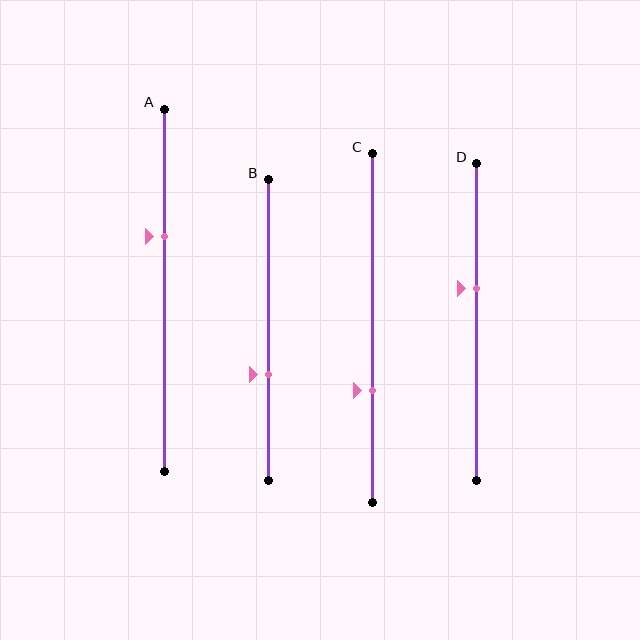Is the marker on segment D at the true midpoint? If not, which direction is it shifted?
No, the marker on segment D is shifted upward by about 11% of the segment length.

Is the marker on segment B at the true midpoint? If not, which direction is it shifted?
No, the marker on segment B is shifted downward by about 15% of the segment length.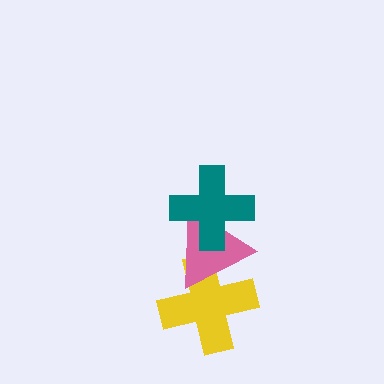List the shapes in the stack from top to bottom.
From top to bottom: the teal cross, the pink triangle, the yellow cross.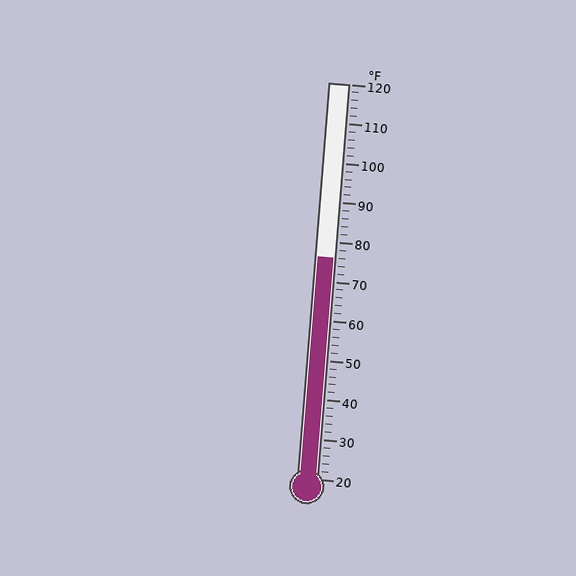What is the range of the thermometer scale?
The thermometer scale ranges from 20°F to 120°F.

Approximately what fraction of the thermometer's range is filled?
The thermometer is filled to approximately 55% of its range.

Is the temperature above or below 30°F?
The temperature is above 30°F.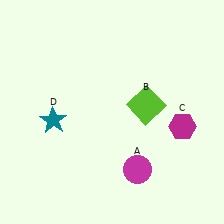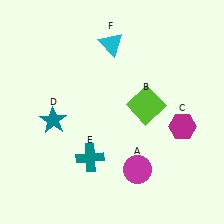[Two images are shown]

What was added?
A teal cross (E), a cyan triangle (F) were added in Image 2.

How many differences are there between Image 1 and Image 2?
There are 2 differences between the two images.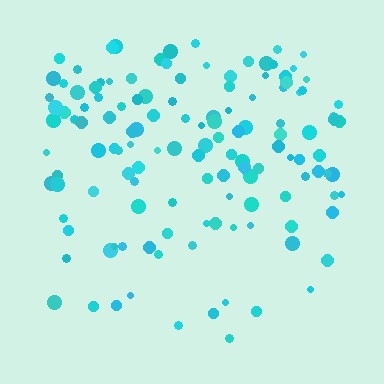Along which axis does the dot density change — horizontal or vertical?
Vertical.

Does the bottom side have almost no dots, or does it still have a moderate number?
Still a moderate number, just noticeably fewer than the top.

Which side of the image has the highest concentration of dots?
The top.